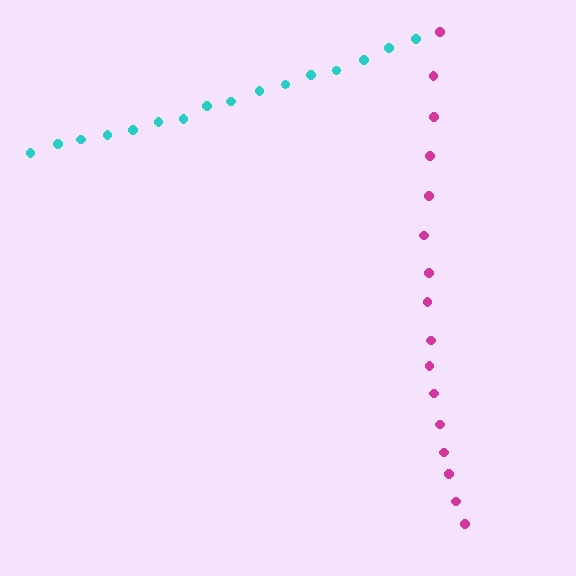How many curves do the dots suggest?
There are 2 distinct paths.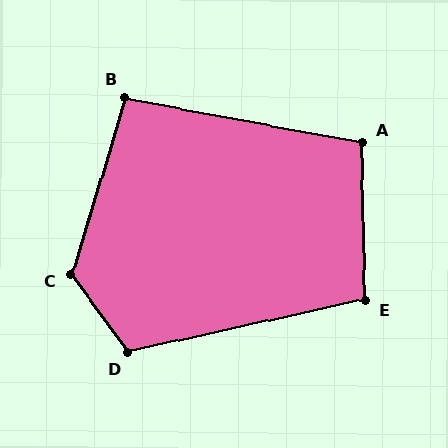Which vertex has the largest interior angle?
C, at approximately 128 degrees.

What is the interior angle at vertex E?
Approximately 101 degrees (obtuse).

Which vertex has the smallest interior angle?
B, at approximately 96 degrees.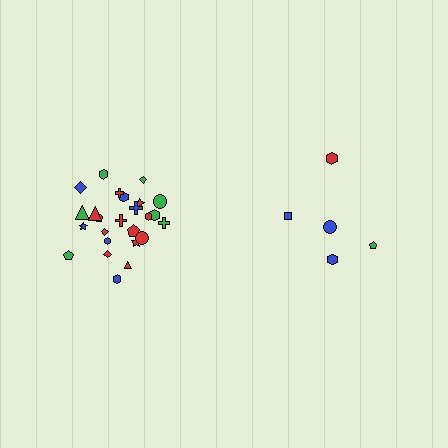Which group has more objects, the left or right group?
The left group.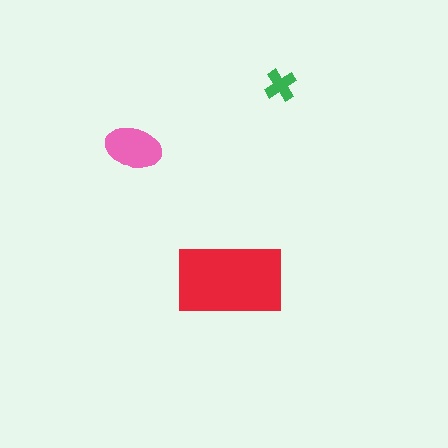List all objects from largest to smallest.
The red rectangle, the pink ellipse, the green cross.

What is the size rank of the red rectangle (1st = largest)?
1st.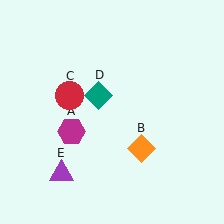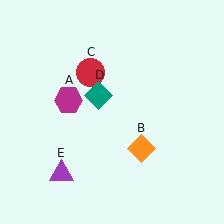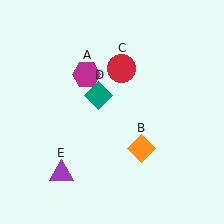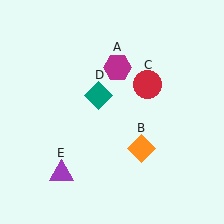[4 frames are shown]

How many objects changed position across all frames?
2 objects changed position: magenta hexagon (object A), red circle (object C).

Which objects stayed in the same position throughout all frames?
Orange diamond (object B) and teal diamond (object D) and purple triangle (object E) remained stationary.